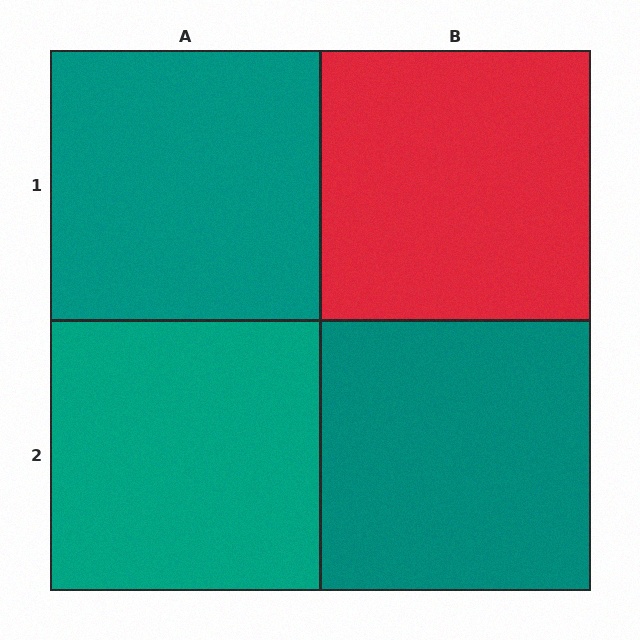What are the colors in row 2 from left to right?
Teal, teal.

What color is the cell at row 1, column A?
Teal.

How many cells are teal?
3 cells are teal.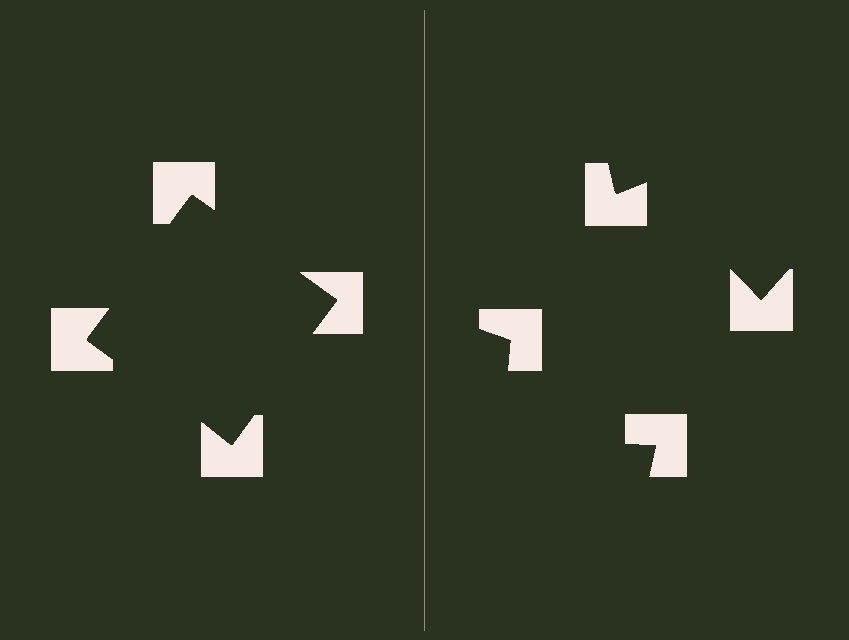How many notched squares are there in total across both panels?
8 — 4 on each side.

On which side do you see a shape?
An illusory square appears on the left side. On the right side the wedge cuts are rotated, so no coherent shape forms.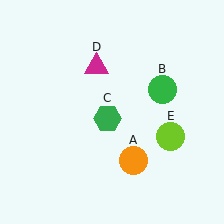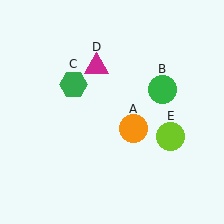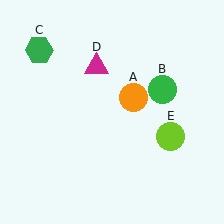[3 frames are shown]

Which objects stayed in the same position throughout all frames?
Green circle (object B) and magenta triangle (object D) and lime circle (object E) remained stationary.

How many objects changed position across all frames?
2 objects changed position: orange circle (object A), green hexagon (object C).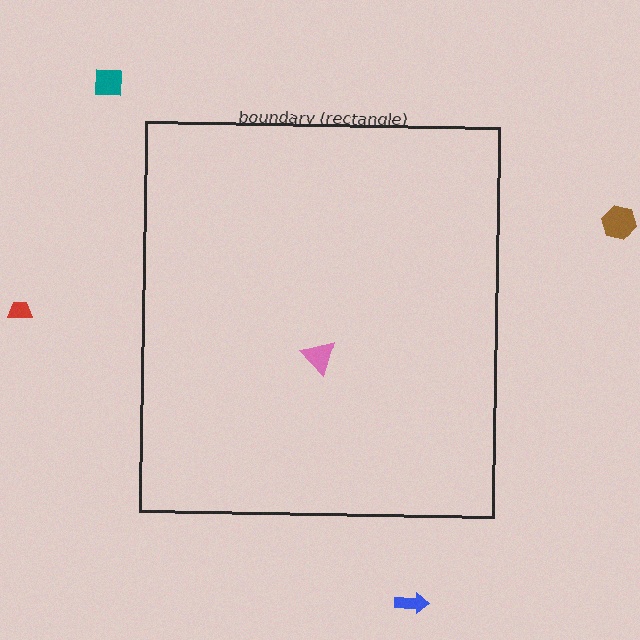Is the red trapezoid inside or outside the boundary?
Outside.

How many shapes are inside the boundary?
1 inside, 4 outside.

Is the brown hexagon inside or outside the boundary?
Outside.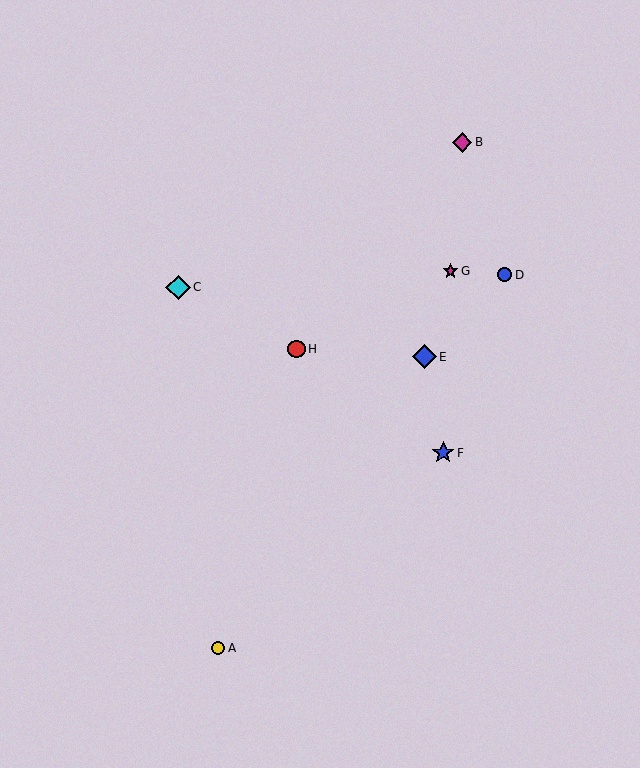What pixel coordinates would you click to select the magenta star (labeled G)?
Click at (451, 271) to select the magenta star G.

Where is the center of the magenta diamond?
The center of the magenta diamond is at (462, 142).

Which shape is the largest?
The cyan diamond (labeled C) is the largest.